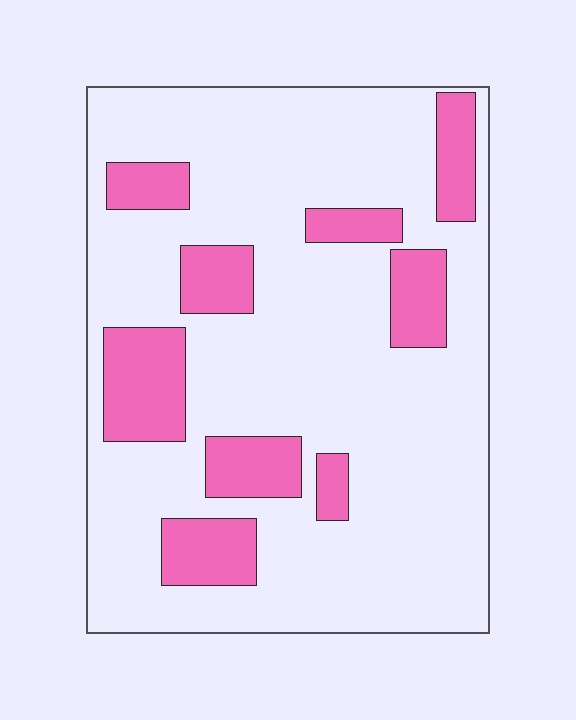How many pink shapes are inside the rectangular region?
9.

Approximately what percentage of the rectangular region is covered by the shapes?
Approximately 20%.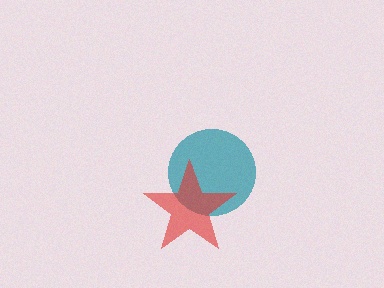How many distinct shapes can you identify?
There are 2 distinct shapes: a teal circle, a red star.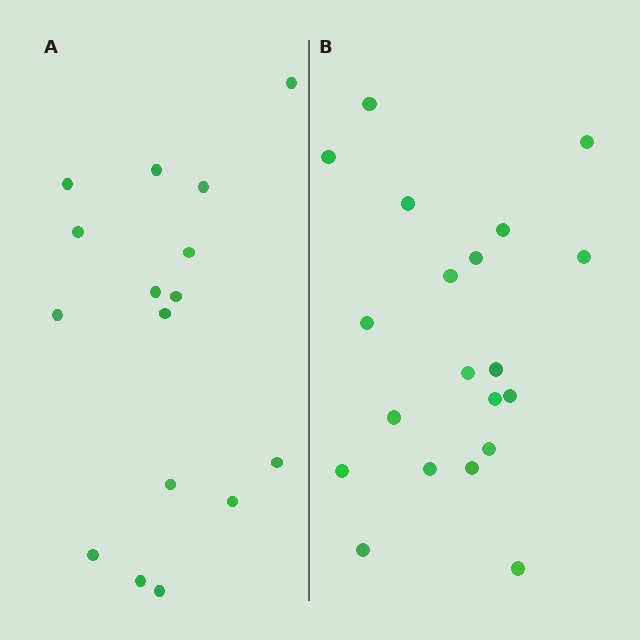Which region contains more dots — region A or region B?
Region B (the right region) has more dots.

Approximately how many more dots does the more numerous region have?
Region B has about 4 more dots than region A.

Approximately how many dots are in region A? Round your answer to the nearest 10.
About 20 dots. (The exact count is 16, which rounds to 20.)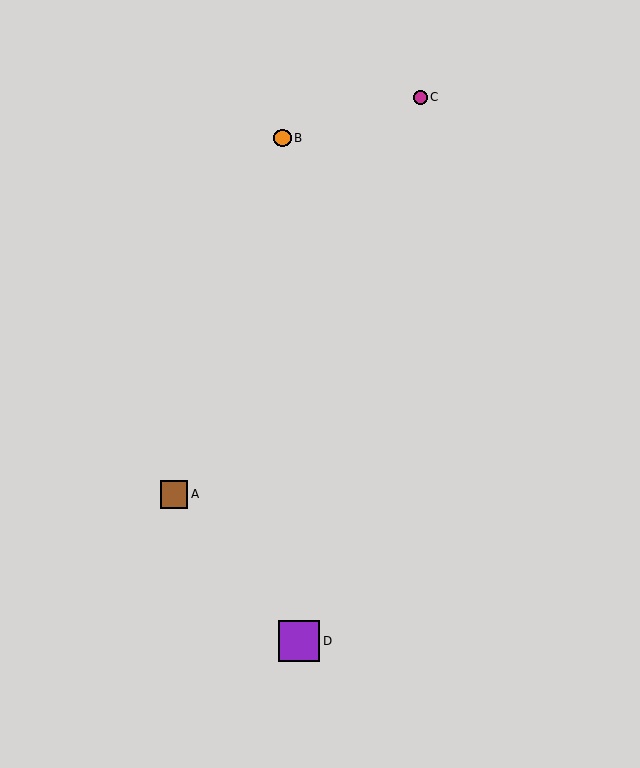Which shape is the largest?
The purple square (labeled D) is the largest.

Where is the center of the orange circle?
The center of the orange circle is at (282, 138).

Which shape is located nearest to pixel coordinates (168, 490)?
The brown square (labeled A) at (174, 494) is nearest to that location.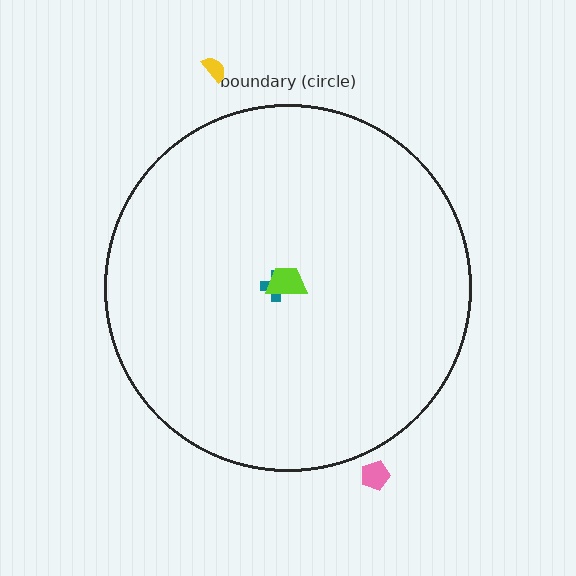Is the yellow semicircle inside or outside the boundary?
Outside.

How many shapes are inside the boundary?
2 inside, 2 outside.